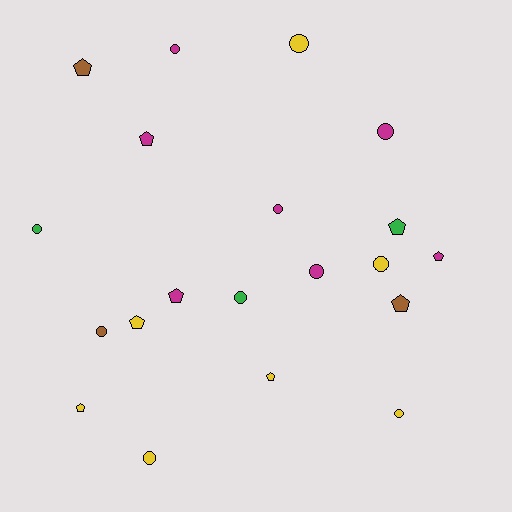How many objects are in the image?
There are 20 objects.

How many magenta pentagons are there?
There are 3 magenta pentagons.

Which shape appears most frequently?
Circle, with 11 objects.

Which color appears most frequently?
Magenta, with 7 objects.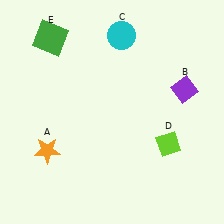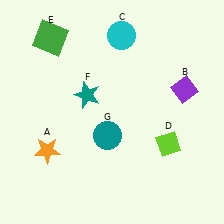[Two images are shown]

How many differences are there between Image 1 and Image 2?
There are 2 differences between the two images.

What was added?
A teal star (F), a teal circle (G) were added in Image 2.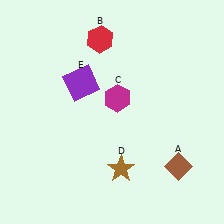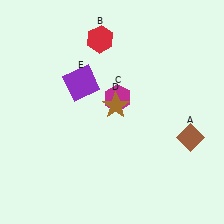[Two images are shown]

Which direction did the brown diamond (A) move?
The brown diamond (A) moved up.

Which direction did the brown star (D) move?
The brown star (D) moved up.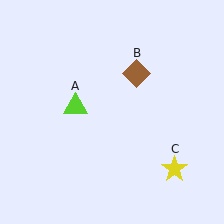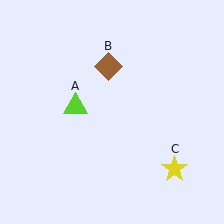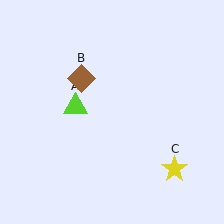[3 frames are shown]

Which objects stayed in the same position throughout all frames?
Lime triangle (object A) and yellow star (object C) remained stationary.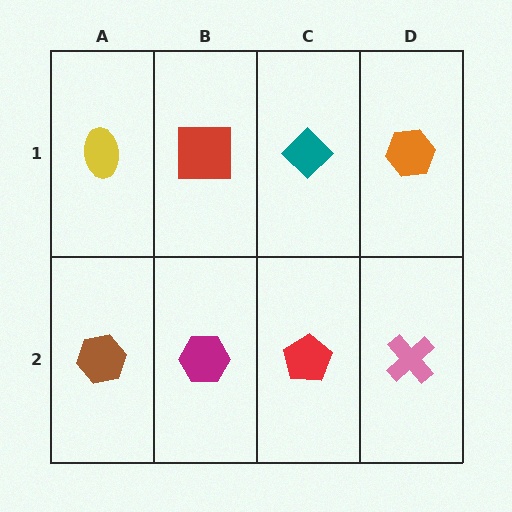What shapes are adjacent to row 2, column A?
A yellow ellipse (row 1, column A), a magenta hexagon (row 2, column B).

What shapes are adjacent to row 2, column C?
A teal diamond (row 1, column C), a magenta hexagon (row 2, column B), a pink cross (row 2, column D).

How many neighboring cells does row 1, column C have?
3.